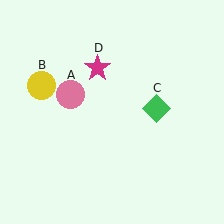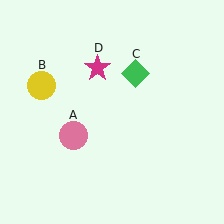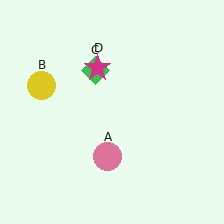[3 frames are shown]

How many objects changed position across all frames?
2 objects changed position: pink circle (object A), green diamond (object C).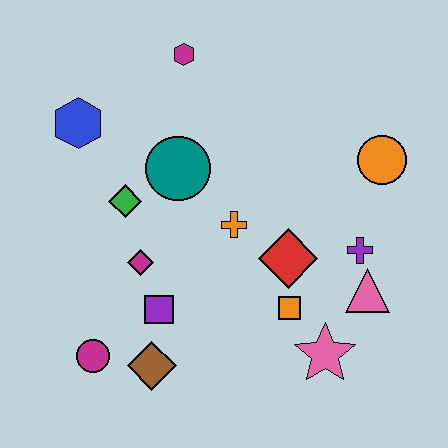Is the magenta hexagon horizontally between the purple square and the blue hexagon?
No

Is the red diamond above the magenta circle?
Yes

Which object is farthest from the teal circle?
The pink star is farthest from the teal circle.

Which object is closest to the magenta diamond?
The purple square is closest to the magenta diamond.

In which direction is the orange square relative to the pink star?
The orange square is above the pink star.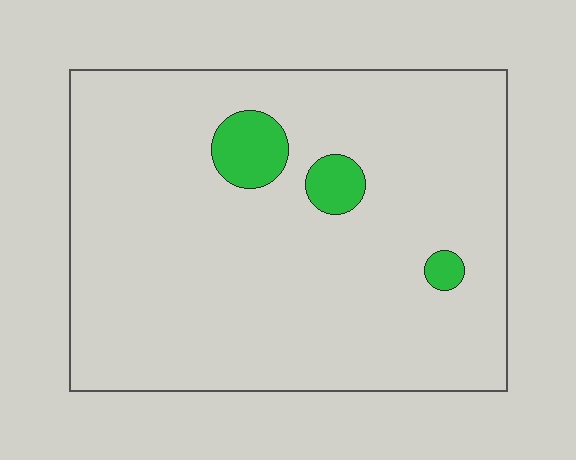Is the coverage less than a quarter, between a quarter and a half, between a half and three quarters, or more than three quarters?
Less than a quarter.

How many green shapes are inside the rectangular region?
3.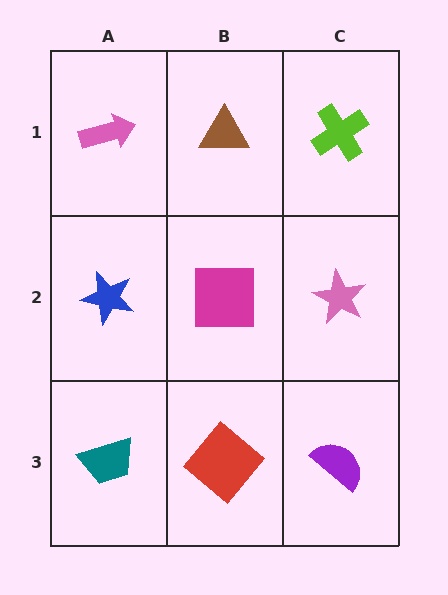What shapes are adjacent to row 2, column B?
A brown triangle (row 1, column B), a red diamond (row 3, column B), a blue star (row 2, column A), a pink star (row 2, column C).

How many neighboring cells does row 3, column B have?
3.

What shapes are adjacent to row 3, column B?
A magenta square (row 2, column B), a teal trapezoid (row 3, column A), a purple semicircle (row 3, column C).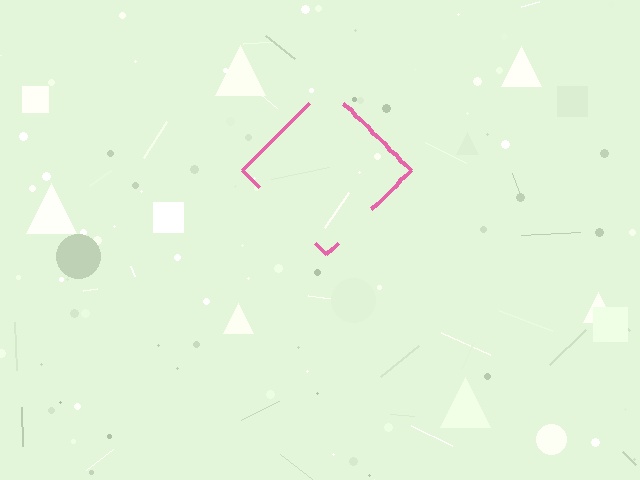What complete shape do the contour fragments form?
The contour fragments form a diamond.